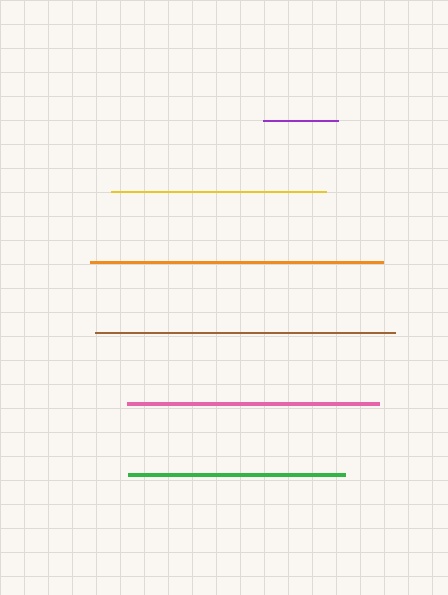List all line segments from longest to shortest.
From longest to shortest: brown, orange, pink, green, yellow, purple.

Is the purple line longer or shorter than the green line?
The green line is longer than the purple line.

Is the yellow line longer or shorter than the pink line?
The pink line is longer than the yellow line.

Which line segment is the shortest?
The purple line is the shortest at approximately 75 pixels.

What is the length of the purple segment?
The purple segment is approximately 75 pixels long.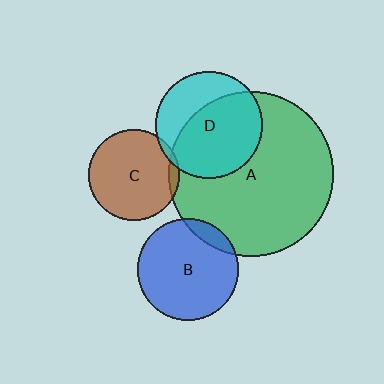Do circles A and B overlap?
Yes.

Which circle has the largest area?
Circle A (green).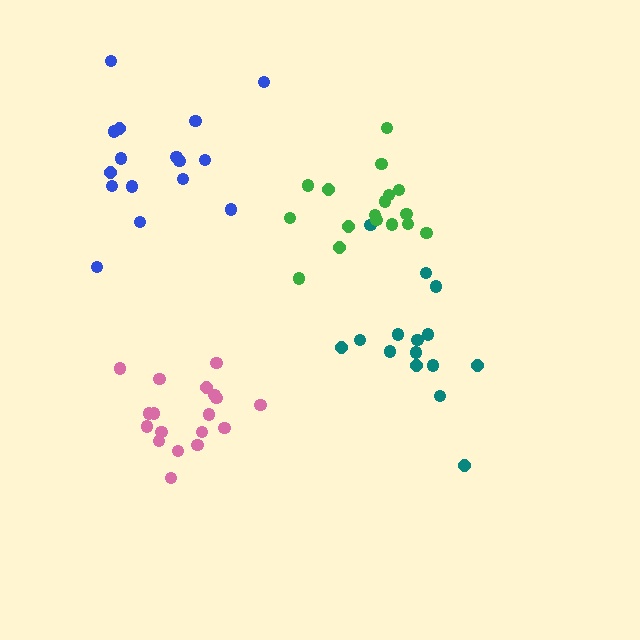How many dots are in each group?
Group 1: 15 dots, Group 2: 18 dots, Group 3: 17 dots, Group 4: 16 dots (66 total).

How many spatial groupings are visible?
There are 4 spatial groupings.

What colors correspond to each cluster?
The clusters are colored: teal, pink, green, blue.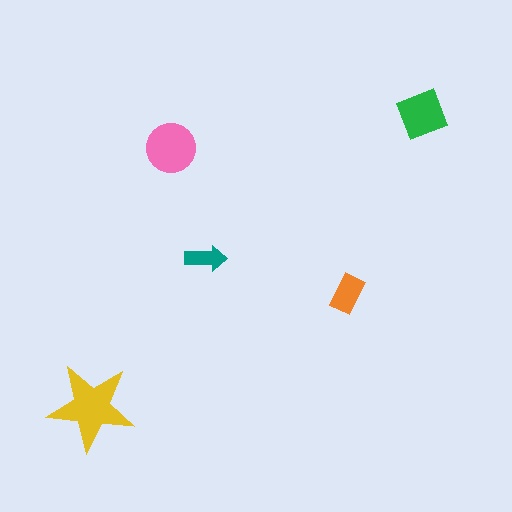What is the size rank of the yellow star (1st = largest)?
1st.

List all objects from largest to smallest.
The yellow star, the pink circle, the green square, the orange rectangle, the teal arrow.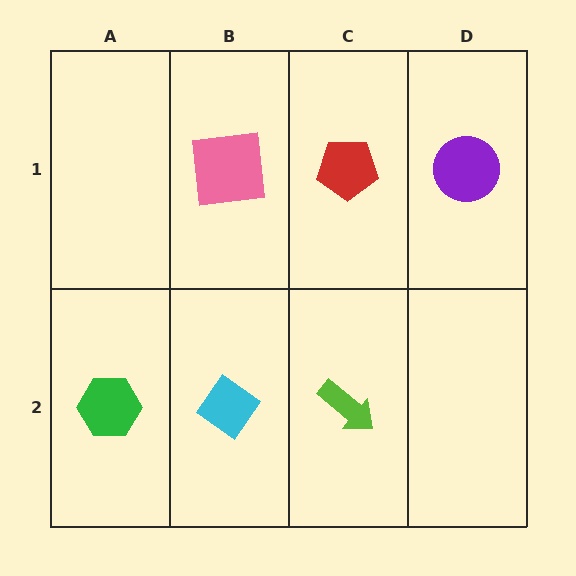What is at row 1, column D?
A purple circle.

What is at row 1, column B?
A pink square.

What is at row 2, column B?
A cyan diamond.